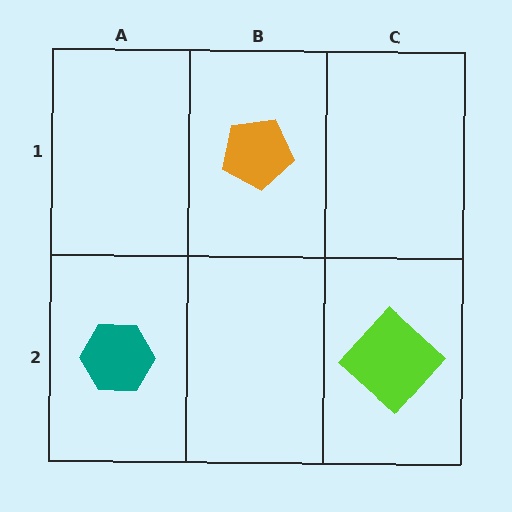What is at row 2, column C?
A lime diamond.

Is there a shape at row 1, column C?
No, that cell is empty.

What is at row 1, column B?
An orange pentagon.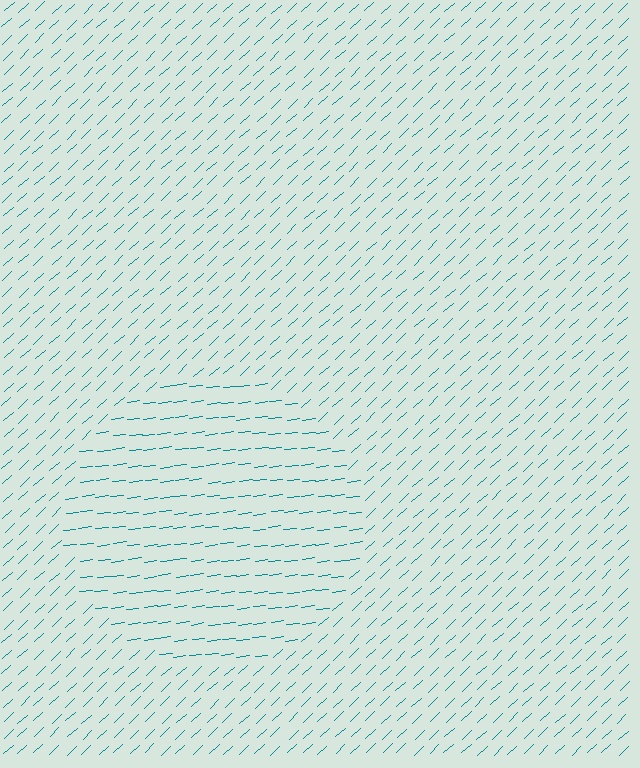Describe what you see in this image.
The image is filled with small teal line segments. A circle region in the image has lines oriented differently from the surrounding lines, creating a visible texture boundary.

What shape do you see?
I see a circle.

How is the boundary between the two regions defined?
The boundary is defined purely by a change in line orientation (approximately 36 degrees difference). All lines are the same color and thickness.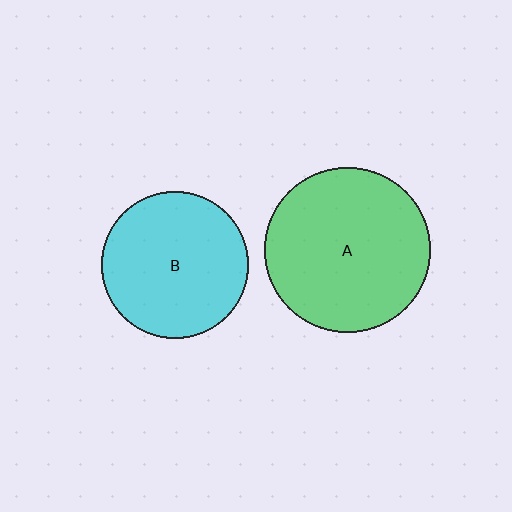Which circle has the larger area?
Circle A (green).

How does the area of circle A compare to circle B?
Approximately 1.3 times.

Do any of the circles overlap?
No, none of the circles overlap.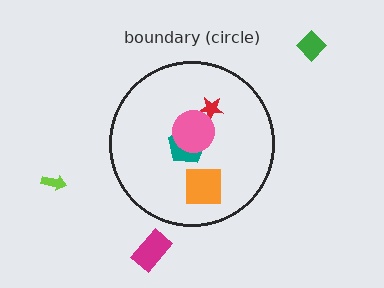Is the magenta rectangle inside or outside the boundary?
Outside.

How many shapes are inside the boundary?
4 inside, 3 outside.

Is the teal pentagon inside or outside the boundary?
Inside.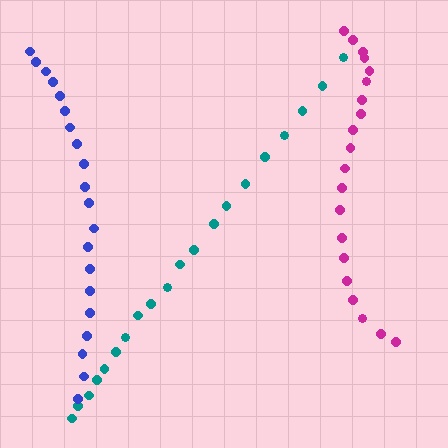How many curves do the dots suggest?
There are 3 distinct paths.